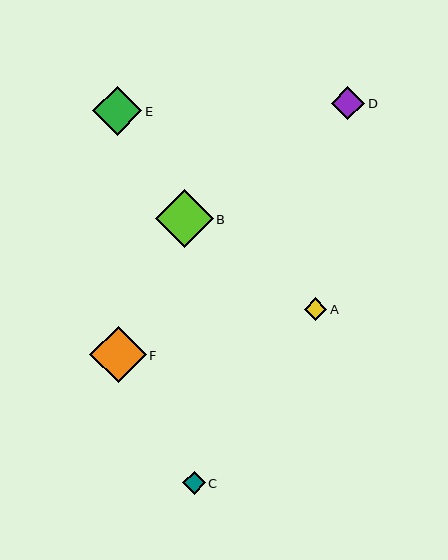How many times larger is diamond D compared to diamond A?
Diamond D is approximately 1.5 times the size of diamond A.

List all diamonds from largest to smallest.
From largest to smallest: B, F, E, D, C, A.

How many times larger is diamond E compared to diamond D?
Diamond E is approximately 1.5 times the size of diamond D.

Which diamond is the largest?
Diamond B is the largest with a size of approximately 58 pixels.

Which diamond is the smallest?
Diamond A is the smallest with a size of approximately 23 pixels.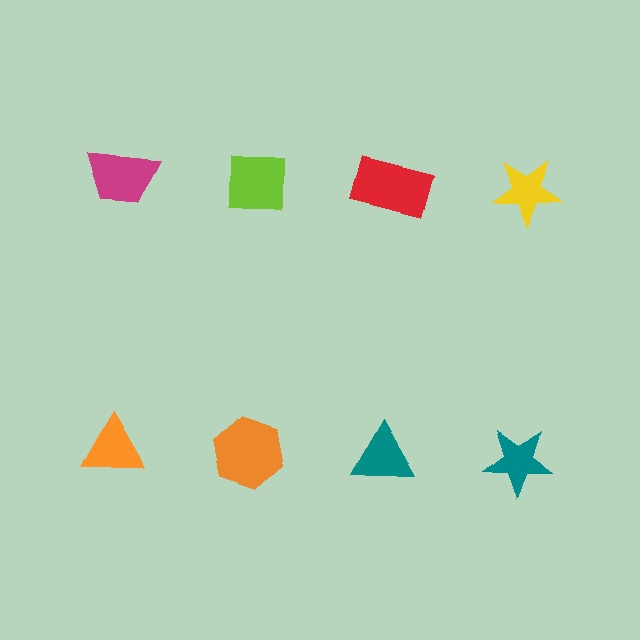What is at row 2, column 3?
A teal triangle.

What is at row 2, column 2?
An orange hexagon.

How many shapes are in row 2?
4 shapes.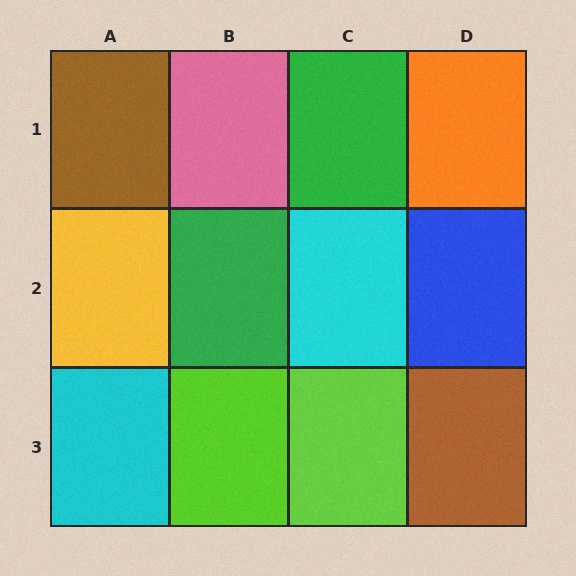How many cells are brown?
2 cells are brown.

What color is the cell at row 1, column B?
Pink.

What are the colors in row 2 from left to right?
Yellow, green, cyan, blue.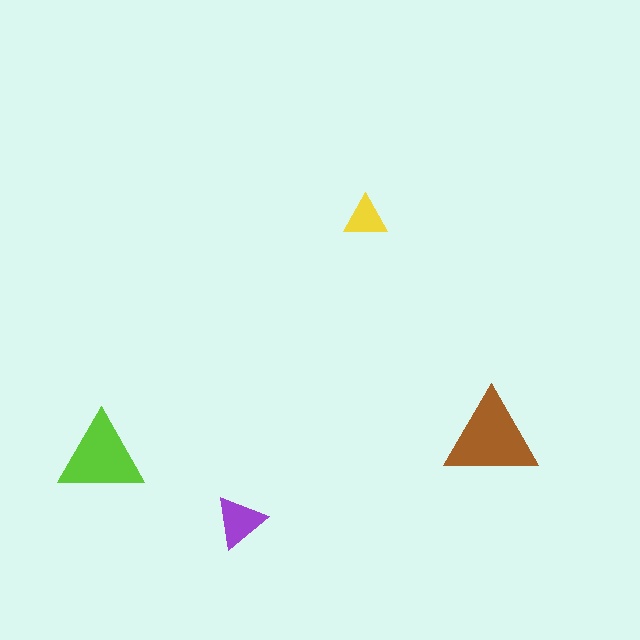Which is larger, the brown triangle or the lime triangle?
The brown one.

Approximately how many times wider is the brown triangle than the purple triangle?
About 2 times wider.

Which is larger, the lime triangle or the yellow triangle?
The lime one.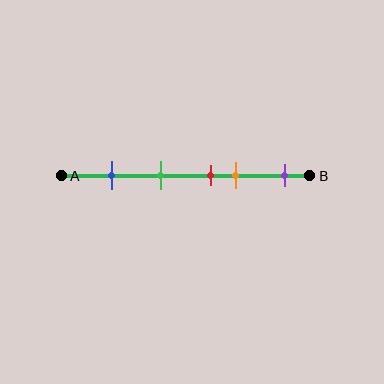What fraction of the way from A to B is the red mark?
The red mark is approximately 60% (0.6) of the way from A to B.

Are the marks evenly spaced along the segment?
No, the marks are not evenly spaced.